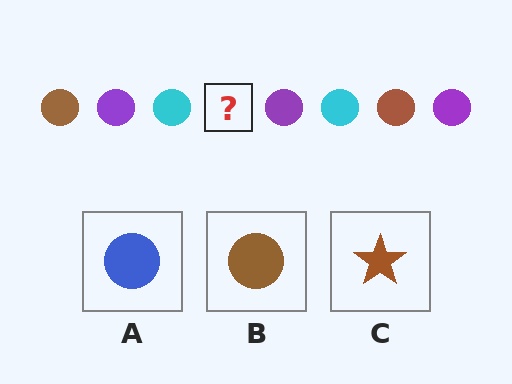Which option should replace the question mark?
Option B.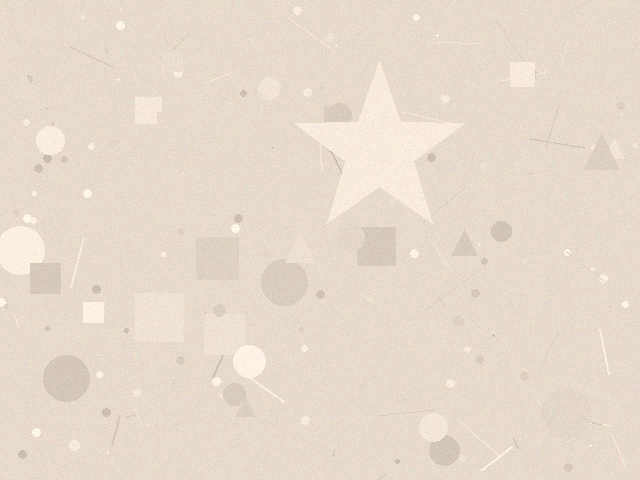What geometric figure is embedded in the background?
A star is embedded in the background.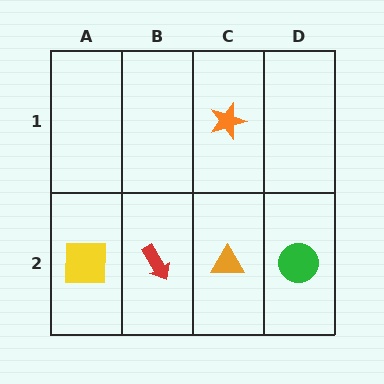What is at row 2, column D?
A green circle.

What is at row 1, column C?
An orange star.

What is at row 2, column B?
A red arrow.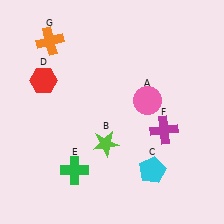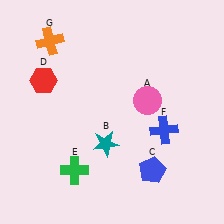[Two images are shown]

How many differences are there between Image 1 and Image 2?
There are 3 differences between the two images.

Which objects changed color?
B changed from lime to teal. C changed from cyan to blue. F changed from magenta to blue.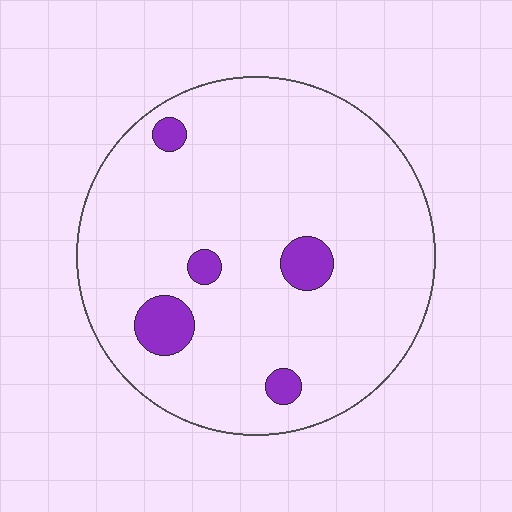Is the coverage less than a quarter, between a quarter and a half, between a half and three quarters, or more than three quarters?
Less than a quarter.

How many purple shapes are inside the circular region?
5.